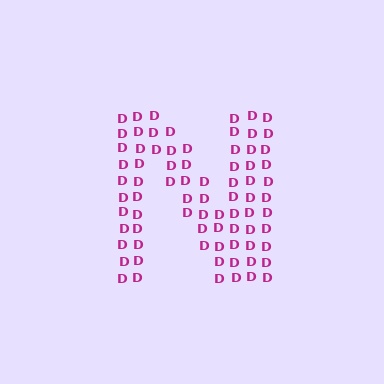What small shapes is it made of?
It is made of small letter D's.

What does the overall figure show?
The overall figure shows the letter N.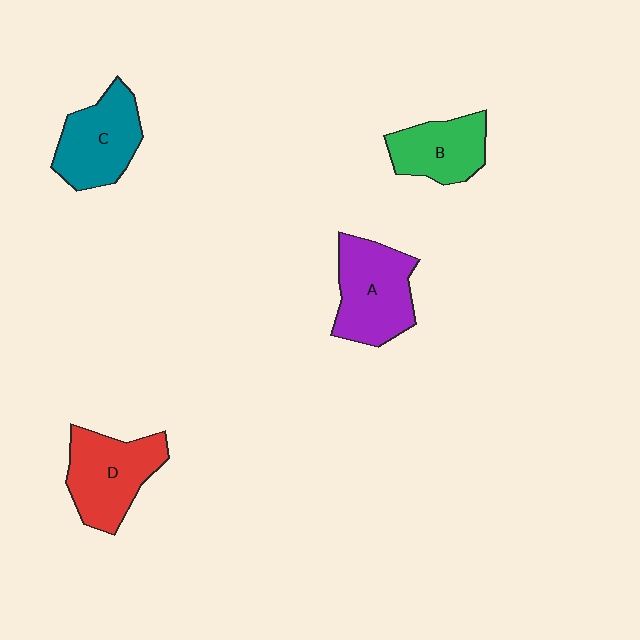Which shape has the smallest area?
Shape B (green).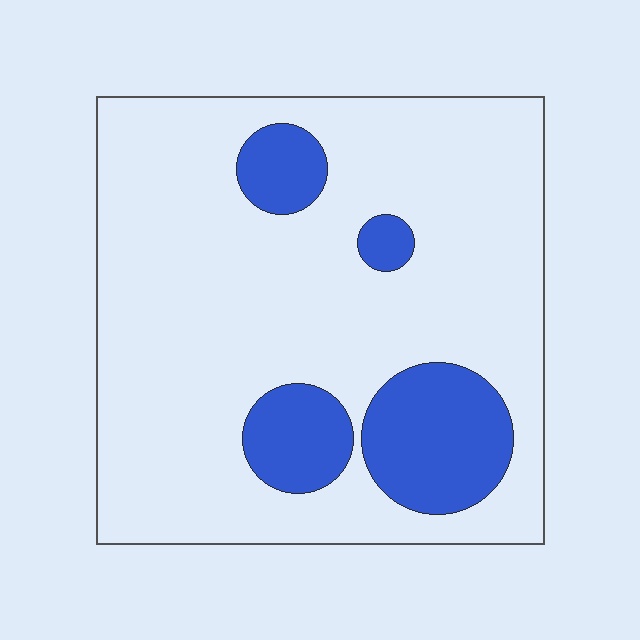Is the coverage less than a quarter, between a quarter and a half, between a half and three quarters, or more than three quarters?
Less than a quarter.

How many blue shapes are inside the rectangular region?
4.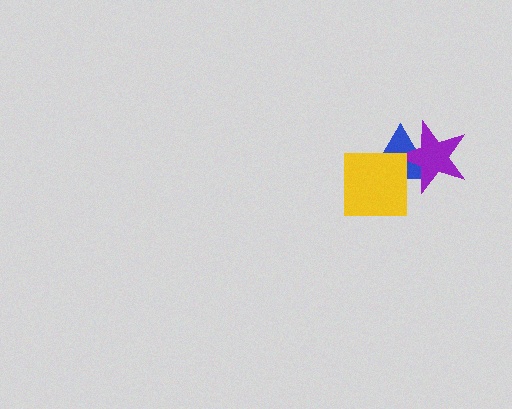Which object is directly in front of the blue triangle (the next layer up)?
The purple star is directly in front of the blue triangle.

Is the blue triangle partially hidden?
Yes, it is partially covered by another shape.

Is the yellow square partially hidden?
No, no other shape covers it.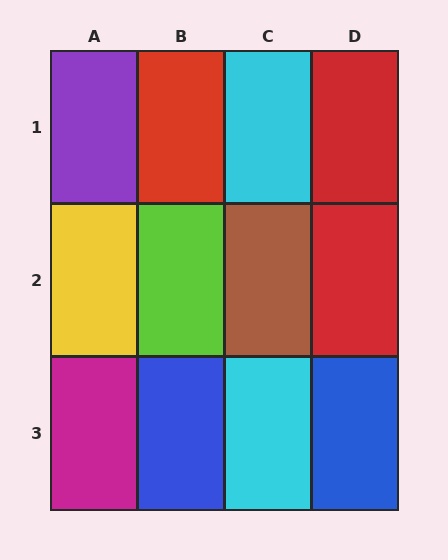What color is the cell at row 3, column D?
Blue.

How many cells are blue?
2 cells are blue.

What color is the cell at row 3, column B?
Blue.